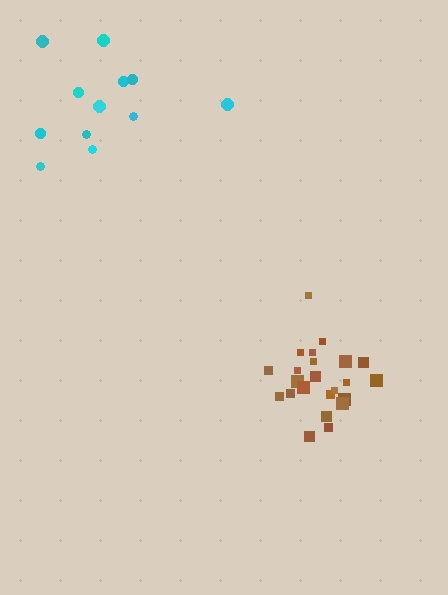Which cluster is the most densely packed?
Brown.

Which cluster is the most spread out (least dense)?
Cyan.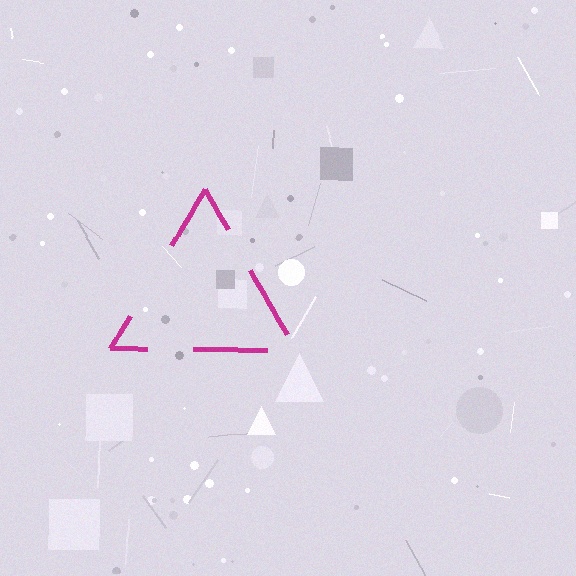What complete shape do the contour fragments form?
The contour fragments form a triangle.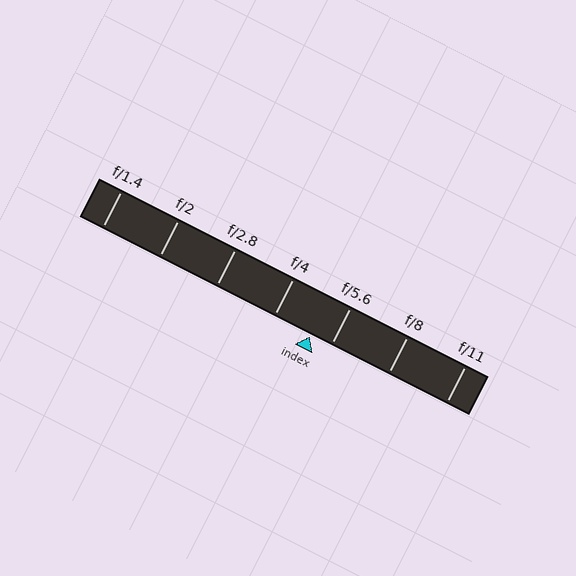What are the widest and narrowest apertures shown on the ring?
The widest aperture shown is f/1.4 and the narrowest is f/11.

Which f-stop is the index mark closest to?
The index mark is closest to f/5.6.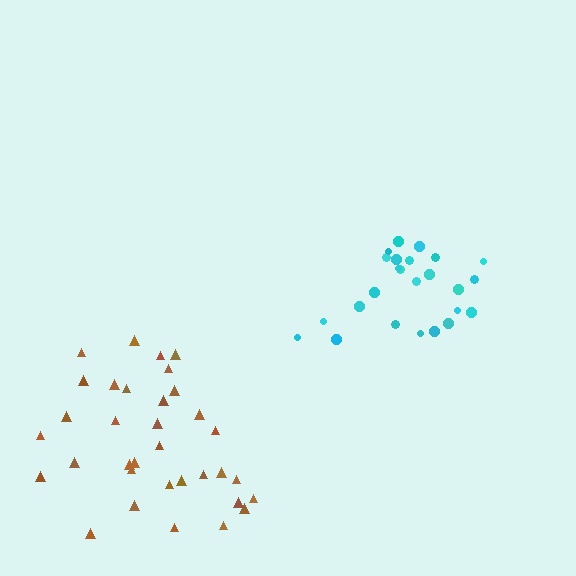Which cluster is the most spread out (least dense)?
Brown.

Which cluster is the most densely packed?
Cyan.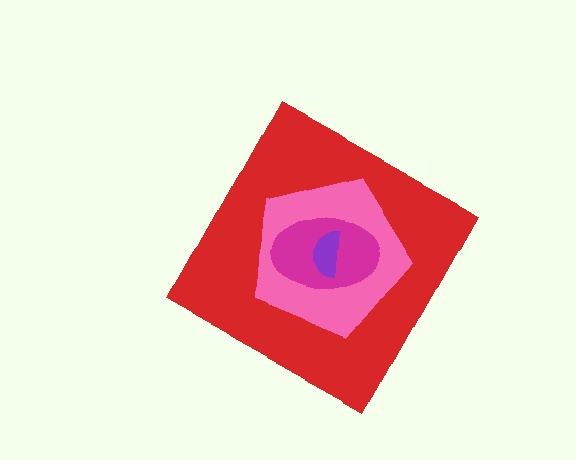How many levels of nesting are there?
4.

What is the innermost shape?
The purple semicircle.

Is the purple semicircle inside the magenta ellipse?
Yes.